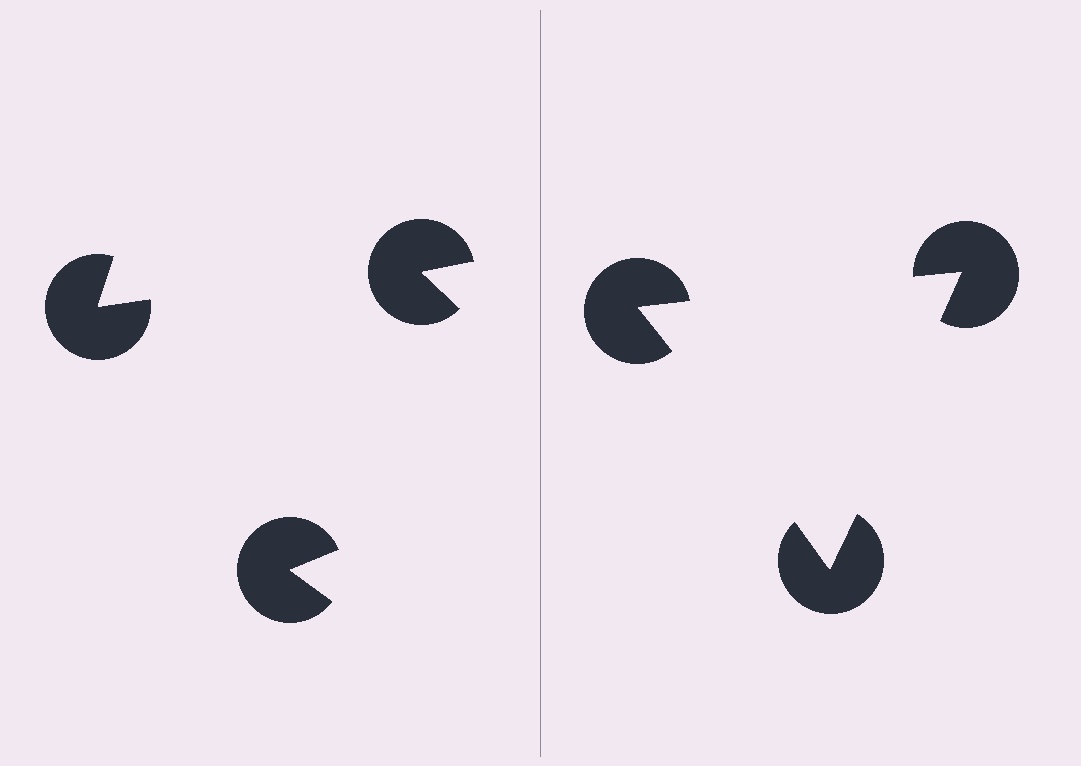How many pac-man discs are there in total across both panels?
6 — 3 on each side.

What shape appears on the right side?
An illusory triangle.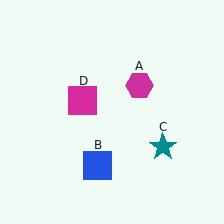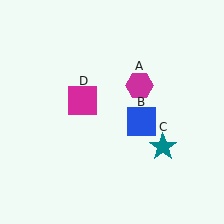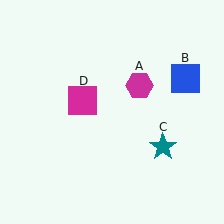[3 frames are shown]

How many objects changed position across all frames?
1 object changed position: blue square (object B).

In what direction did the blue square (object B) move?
The blue square (object B) moved up and to the right.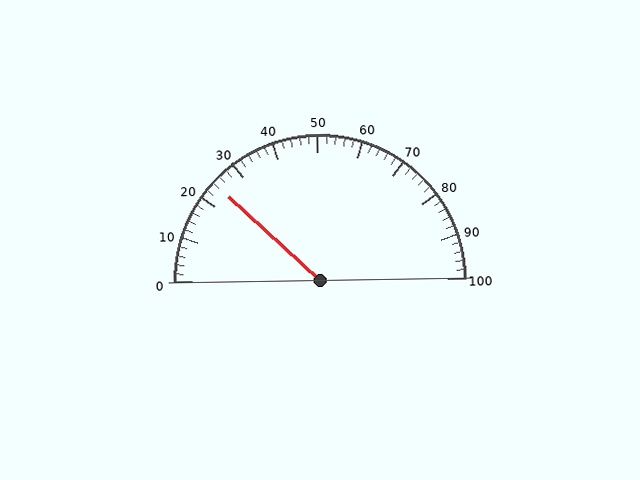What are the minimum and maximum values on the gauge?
The gauge ranges from 0 to 100.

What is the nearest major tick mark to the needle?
The nearest major tick mark is 20.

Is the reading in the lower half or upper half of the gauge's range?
The reading is in the lower half of the range (0 to 100).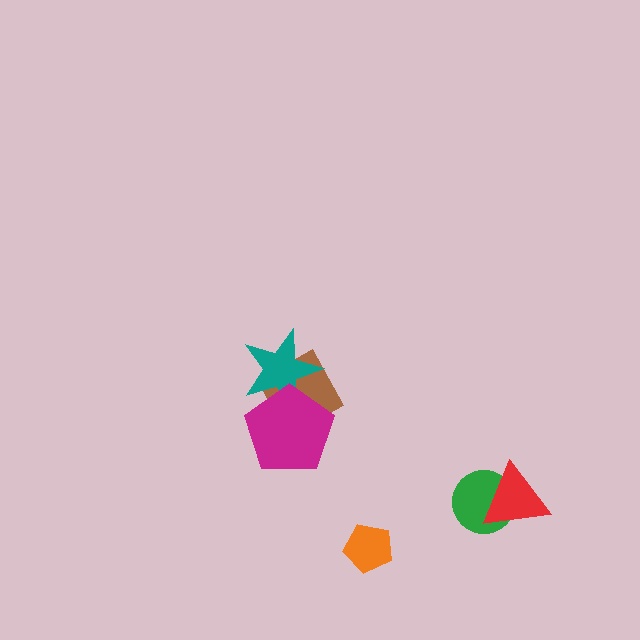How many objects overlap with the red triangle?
1 object overlaps with the red triangle.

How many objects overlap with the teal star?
2 objects overlap with the teal star.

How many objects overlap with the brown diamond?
2 objects overlap with the brown diamond.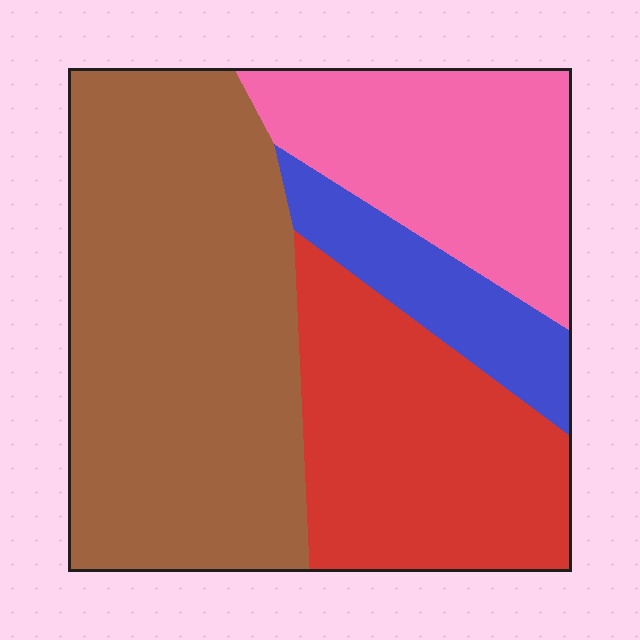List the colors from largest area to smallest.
From largest to smallest: brown, red, pink, blue.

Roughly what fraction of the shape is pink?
Pink covers roughly 20% of the shape.